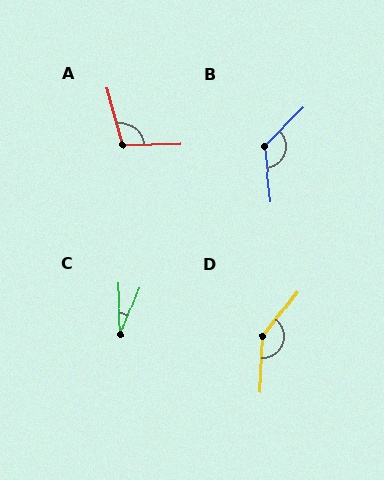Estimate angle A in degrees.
Approximately 104 degrees.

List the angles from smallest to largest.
C (24°), A (104°), B (129°), D (145°).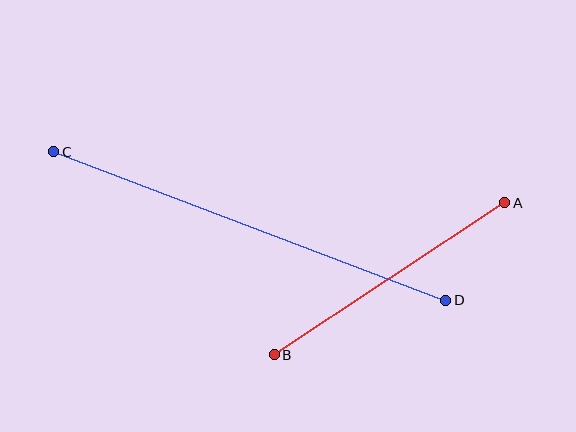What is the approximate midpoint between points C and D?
The midpoint is at approximately (250, 226) pixels.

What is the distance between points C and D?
The distance is approximately 419 pixels.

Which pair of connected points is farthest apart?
Points C and D are farthest apart.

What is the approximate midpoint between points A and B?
The midpoint is at approximately (390, 279) pixels.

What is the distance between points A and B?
The distance is approximately 276 pixels.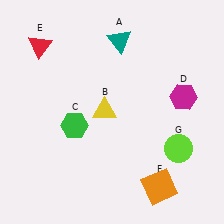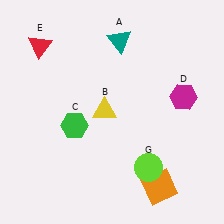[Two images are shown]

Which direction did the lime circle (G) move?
The lime circle (G) moved left.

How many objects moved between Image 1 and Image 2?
1 object moved between the two images.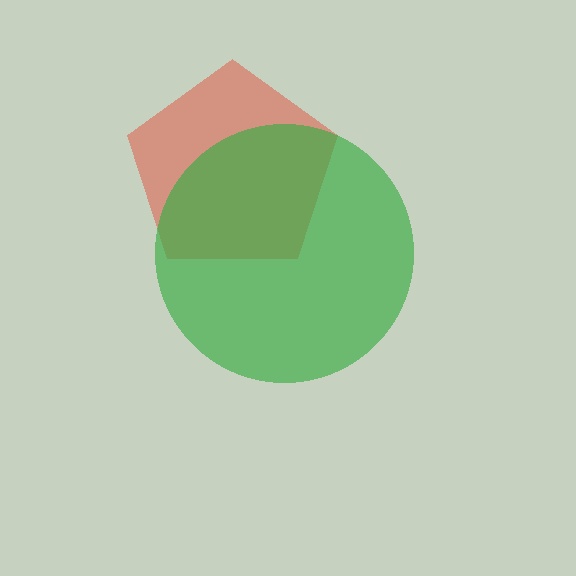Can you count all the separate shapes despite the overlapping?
Yes, there are 2 separate shapes.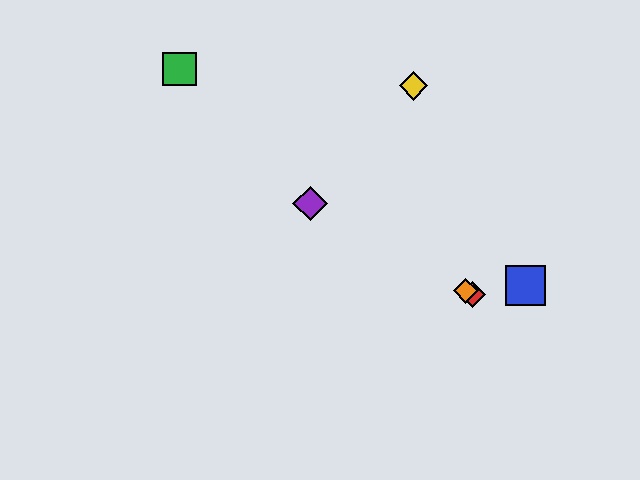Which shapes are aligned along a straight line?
The red diamond, the purple diamond, the orange diamond are aligned along a straight line.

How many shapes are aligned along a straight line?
3 shapes (the red diamond, the purple diamond, the orange diamond) are aligned along a straight line.